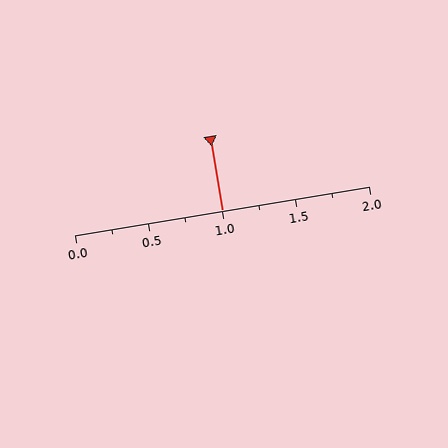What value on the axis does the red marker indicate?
The marker indicates approximately 1.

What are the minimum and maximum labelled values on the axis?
The axis runs from 0.0 to 2.0.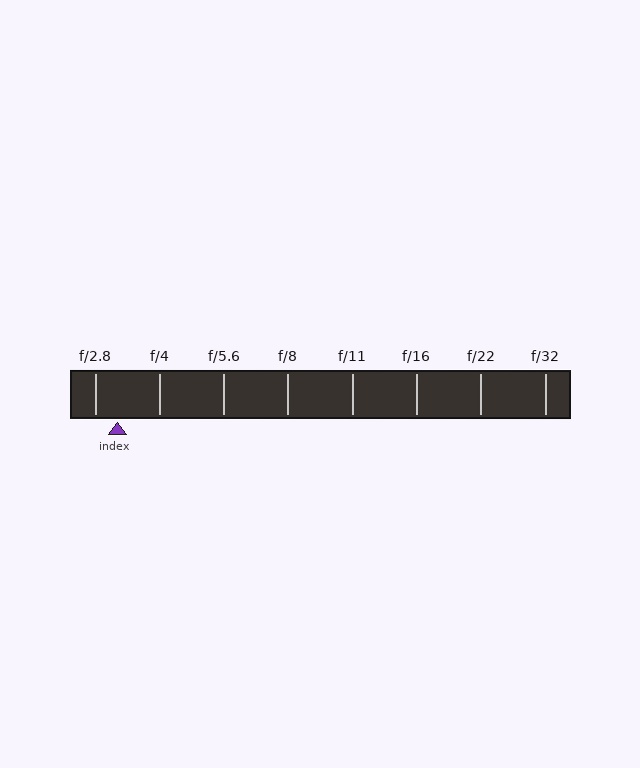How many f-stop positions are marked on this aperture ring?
There are 8 f-stop positions marked.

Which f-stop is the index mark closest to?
The index mark is closest to f/2.8.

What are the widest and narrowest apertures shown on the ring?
The widest aperture shown is f/2.8 and the narrowest is f/32.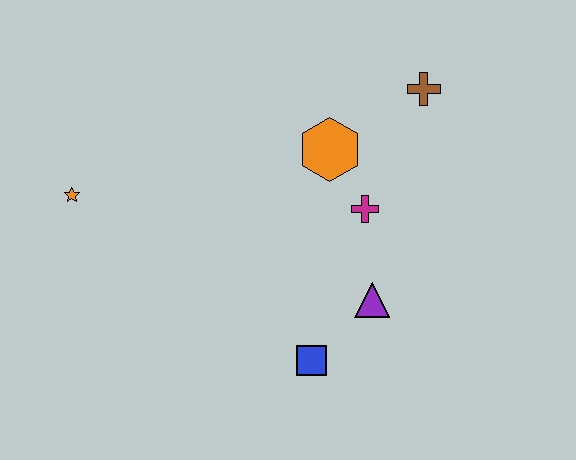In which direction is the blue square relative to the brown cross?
The blue square is below the brown cross.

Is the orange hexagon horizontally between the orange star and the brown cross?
Yes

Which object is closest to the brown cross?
The orange hexagon is closest to the brown cross.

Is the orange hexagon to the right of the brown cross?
No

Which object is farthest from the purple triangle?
The orange star is farthest from the purple triangle.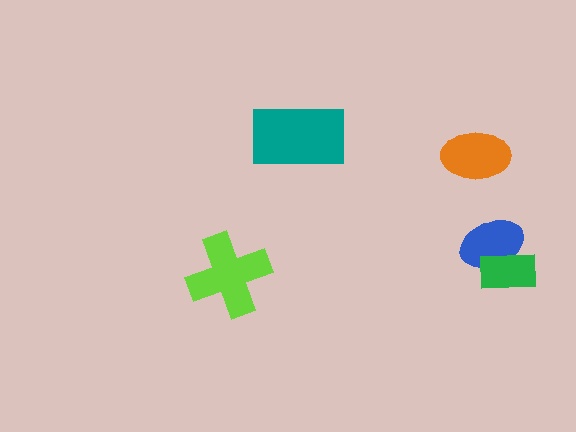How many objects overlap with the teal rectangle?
0 objects overlap with the teal rectangle.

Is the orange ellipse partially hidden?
No, no other shape covers it.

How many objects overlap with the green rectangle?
1 object overlaps with the green rectangle.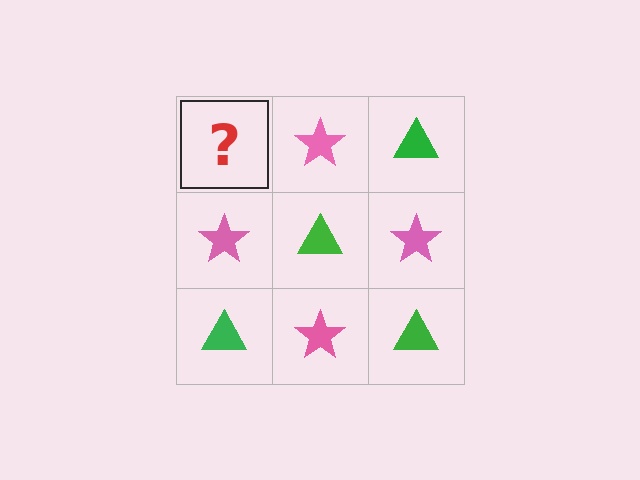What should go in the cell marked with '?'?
The missing cell should contain a green triangle.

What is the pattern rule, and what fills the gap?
The rule is that it alternates green triangle and pink star in a checkerboard pattern. The gap should be filled with a green triangle.